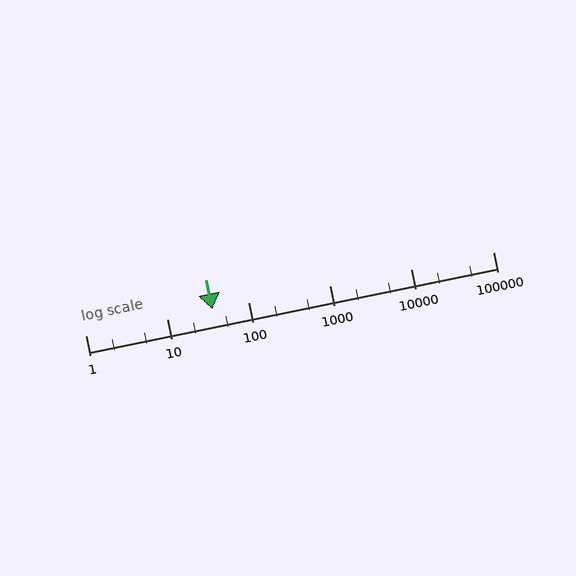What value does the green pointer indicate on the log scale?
The pointer indicates approximately 36.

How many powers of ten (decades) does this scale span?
The scale spans 5 decades, from 1 to 100000.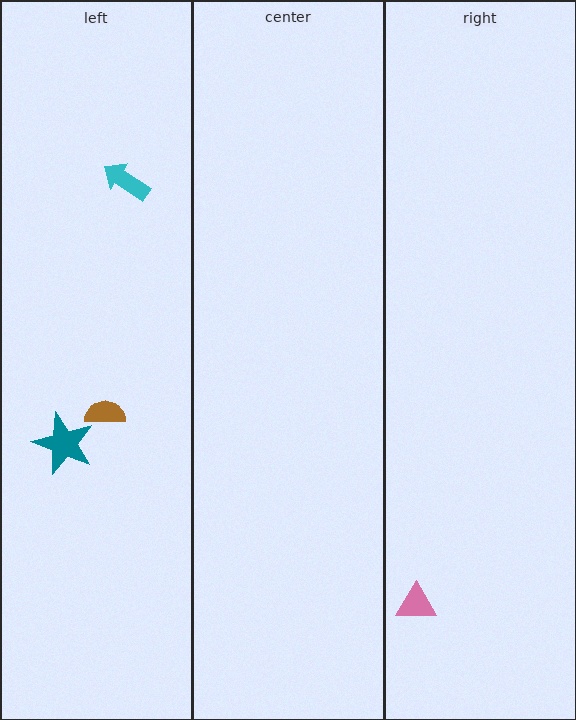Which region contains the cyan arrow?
The left region.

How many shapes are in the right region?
1.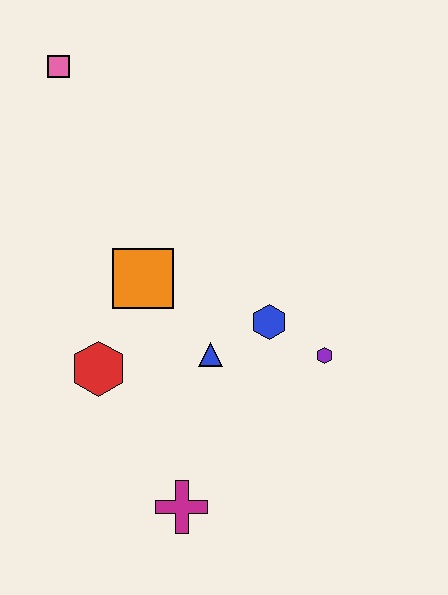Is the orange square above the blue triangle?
Yes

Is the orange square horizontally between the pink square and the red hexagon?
No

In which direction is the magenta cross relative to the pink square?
The magenta cross is below the pink square.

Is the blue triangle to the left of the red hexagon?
No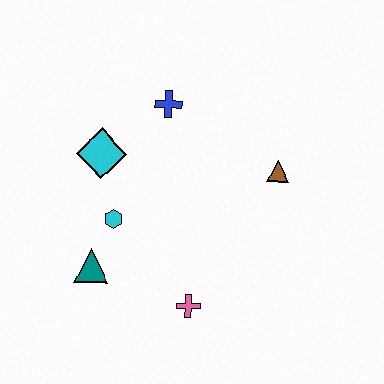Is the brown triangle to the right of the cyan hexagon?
Yes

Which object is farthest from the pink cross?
The blue cross is farthest from the pink cross.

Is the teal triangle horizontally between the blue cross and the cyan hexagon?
No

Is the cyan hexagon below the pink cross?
No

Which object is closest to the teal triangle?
The cyan hexagon is closest to the teal triangle.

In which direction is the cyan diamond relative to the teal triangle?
The cyan diamond is above the teal triangle.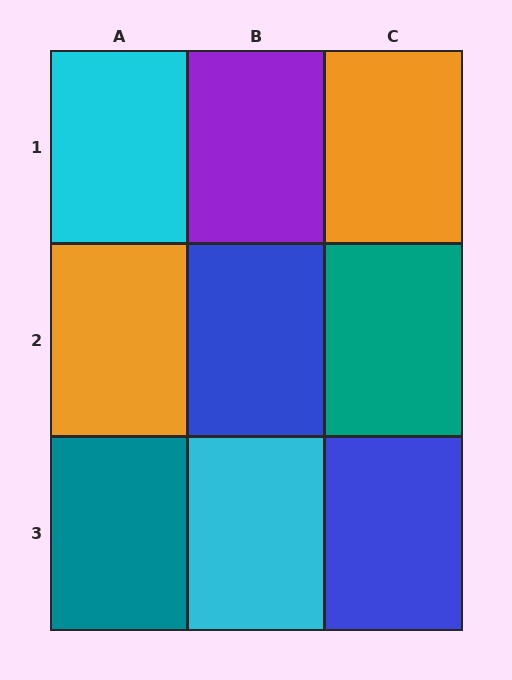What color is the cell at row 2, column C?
Teal.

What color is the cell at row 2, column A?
Orange.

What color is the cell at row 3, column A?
Teal.